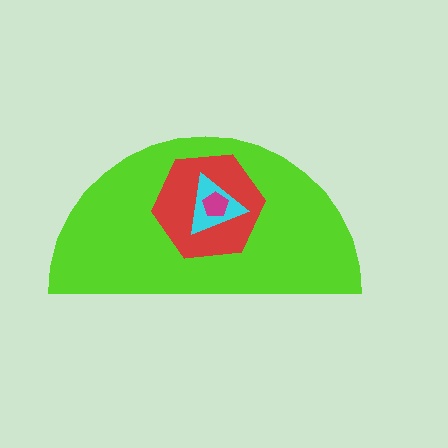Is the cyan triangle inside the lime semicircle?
Yes.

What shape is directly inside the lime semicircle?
The red hexagon.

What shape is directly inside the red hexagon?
The cyan triangle.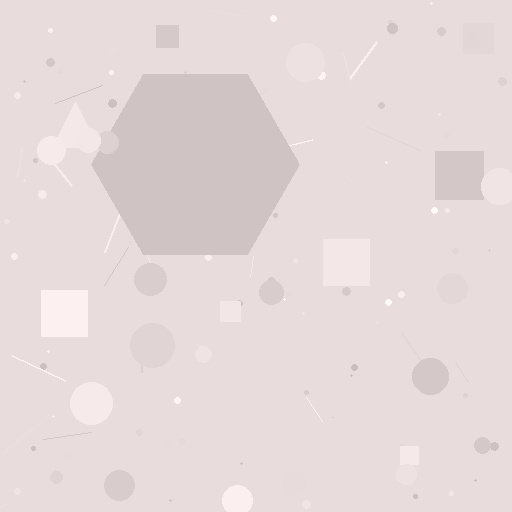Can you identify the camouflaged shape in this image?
The camouflaged shape is a hexagon.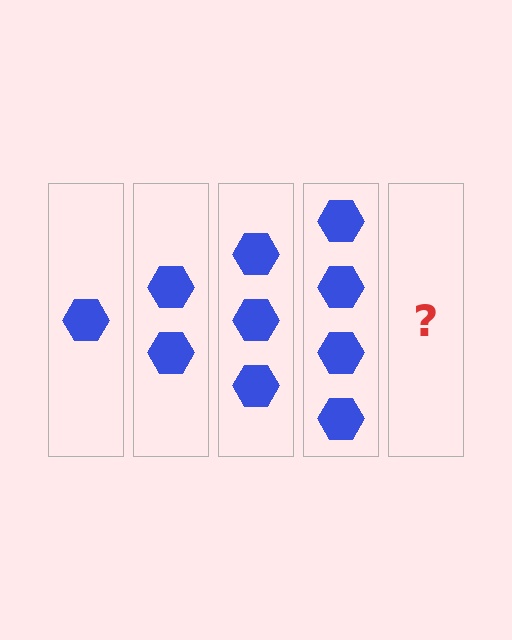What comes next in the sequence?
The next element should be 5 hexagons.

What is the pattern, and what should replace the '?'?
The pattern is that each step adds one more hexagon. The '?' should be 5 hexagons.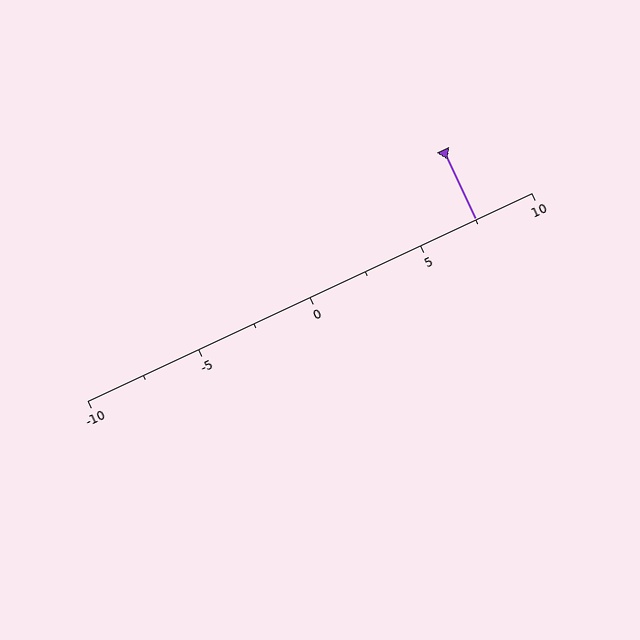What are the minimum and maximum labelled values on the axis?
The axis runs from -10 to 10.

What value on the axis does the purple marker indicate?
The marker indicates approximately 7.5.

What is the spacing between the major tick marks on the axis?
The major ticks are spaced 5 apart.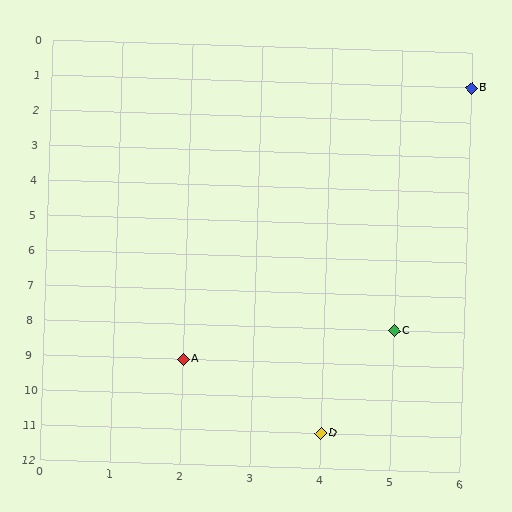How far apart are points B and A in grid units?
Points B and A are 4 columns and 8 rows apart (about 8.9 grid units diagonally).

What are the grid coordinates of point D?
Point D is at grid coordinates (4, 11).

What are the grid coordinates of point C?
Point C is at grid coordinates (5, 8).